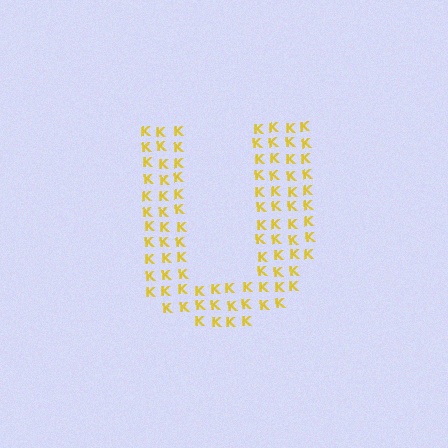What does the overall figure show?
The overall figure shows the letter U.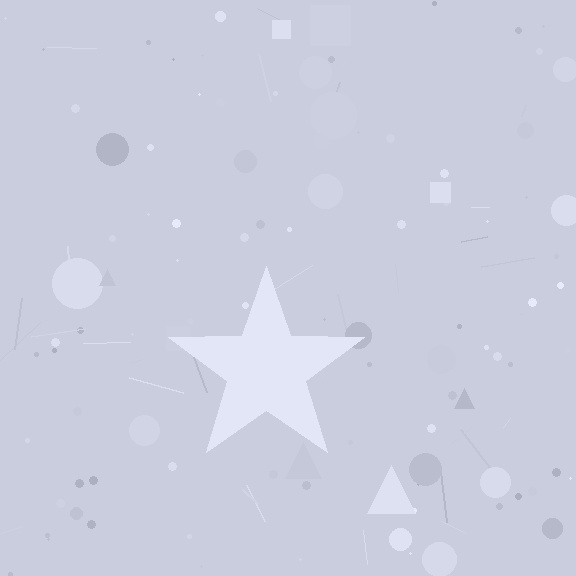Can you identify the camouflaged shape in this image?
The camouflaged shape is a star.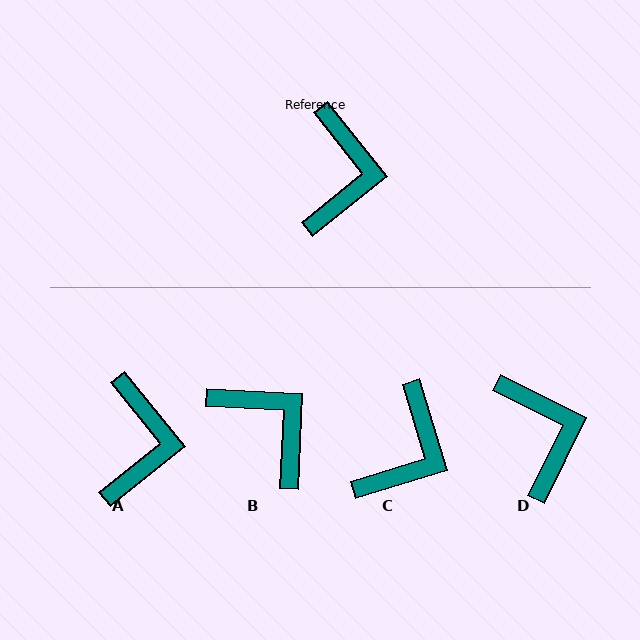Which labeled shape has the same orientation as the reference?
A.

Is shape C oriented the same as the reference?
No, it is off by about 22 degrees.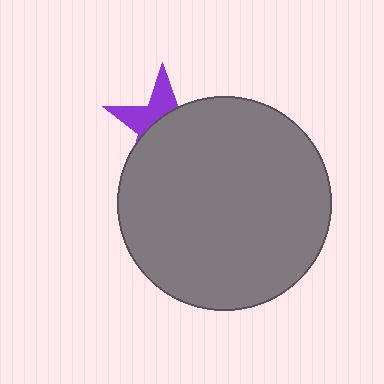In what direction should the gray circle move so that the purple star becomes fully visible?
The gray circle should move down. That is the shortest direction to clear the overlap and leave the purple star fully visible.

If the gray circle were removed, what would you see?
You would see the complete purple star.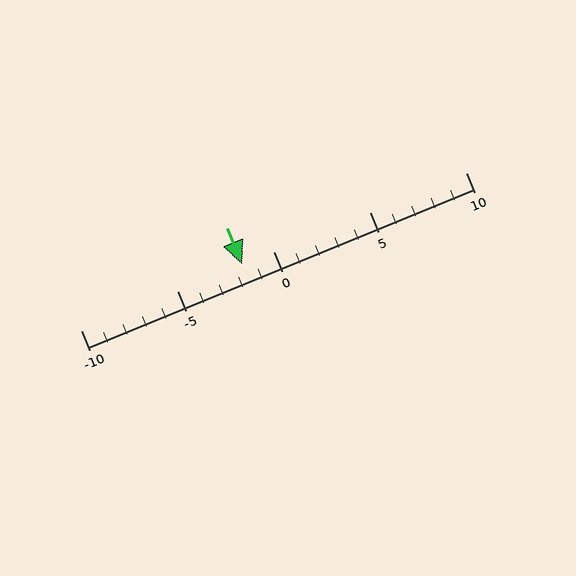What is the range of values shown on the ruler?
The ruler shows values from -10 to 10.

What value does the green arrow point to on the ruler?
The green arrow points to approximately -2.